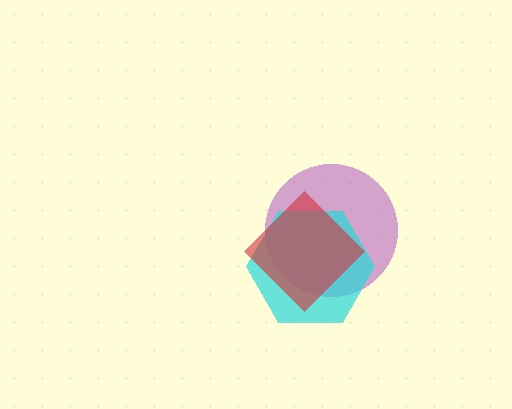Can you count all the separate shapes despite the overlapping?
Yes, there are 3 separate shapes.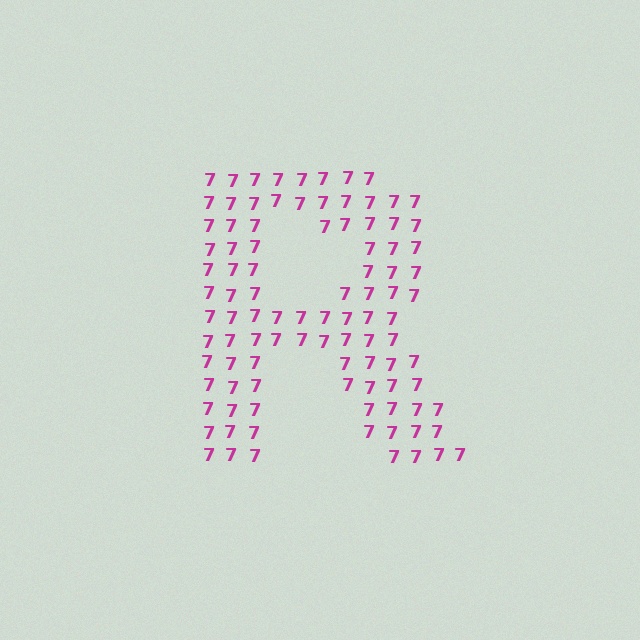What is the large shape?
The large shape is the letter R.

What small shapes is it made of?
It is made of small digit 7's.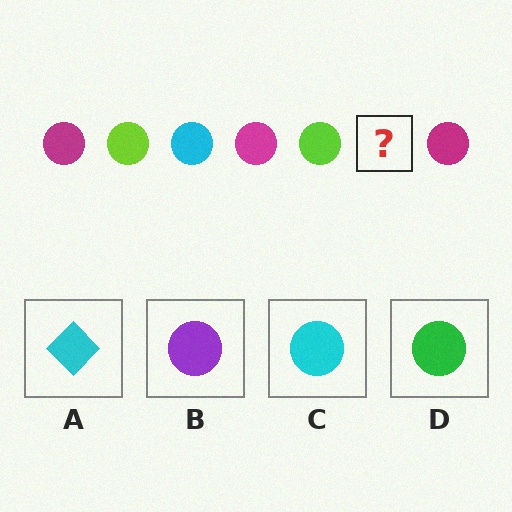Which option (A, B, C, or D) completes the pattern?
C.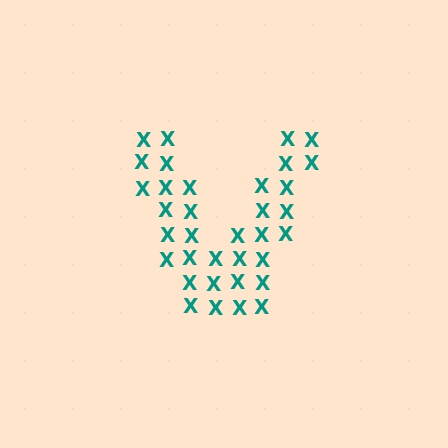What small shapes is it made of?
It is made of small letter X's.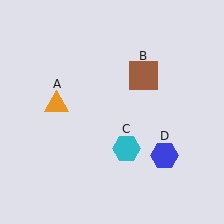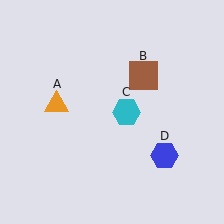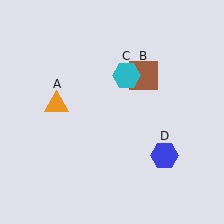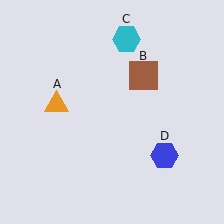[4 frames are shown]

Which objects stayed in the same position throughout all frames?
Orange triangle (object A) and brown square (object B) and blue hexagon (object D) remained stationary.